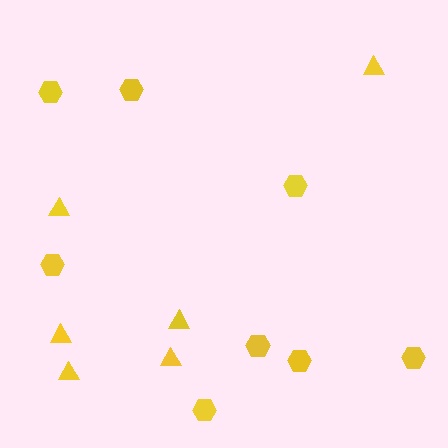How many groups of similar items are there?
There are 2 groups: one group of triangles (6) and one group of hexagons (8).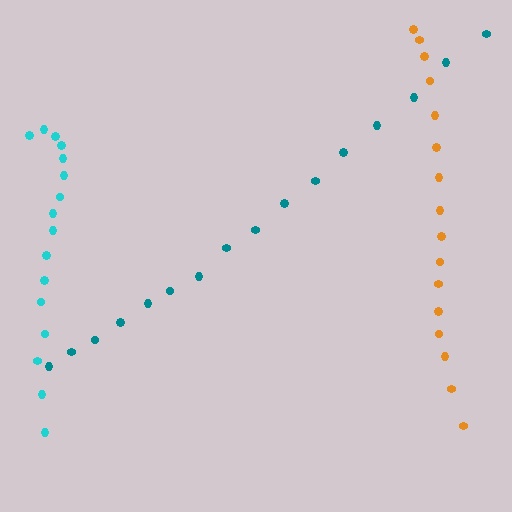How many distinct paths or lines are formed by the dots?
There are 3 distinct paths.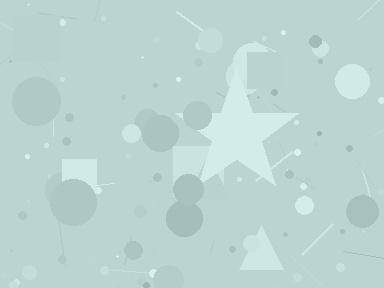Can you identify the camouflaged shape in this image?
The camouflaged shape is a star.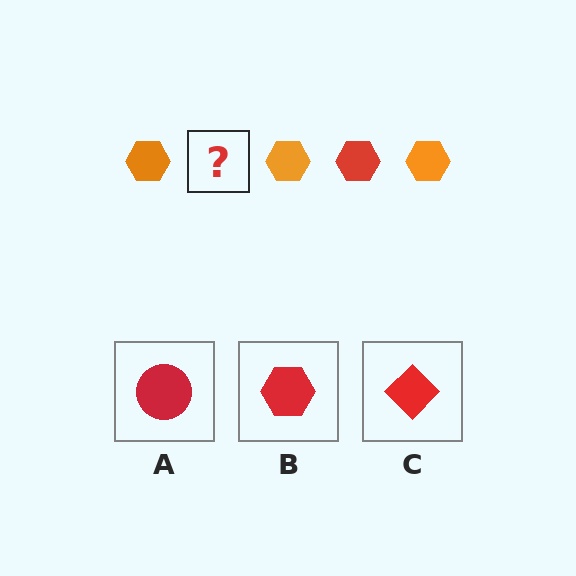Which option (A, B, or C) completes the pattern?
B.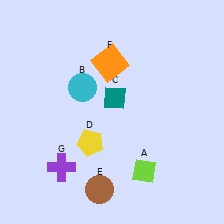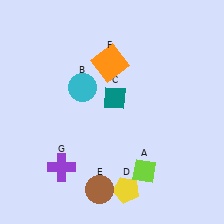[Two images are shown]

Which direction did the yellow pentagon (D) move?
The yellow pentagon (D) moved down.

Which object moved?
The yellow pentagon (D) moved down.